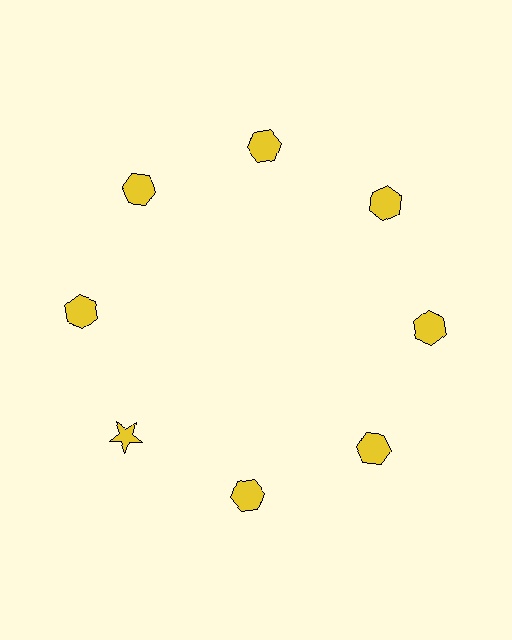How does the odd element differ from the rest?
It has a different shape: star instead of hexagon.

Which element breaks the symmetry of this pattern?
The yellow star at roughly the 8 o'clock position breaks the symmetry. All other shapes are yellow hexagons.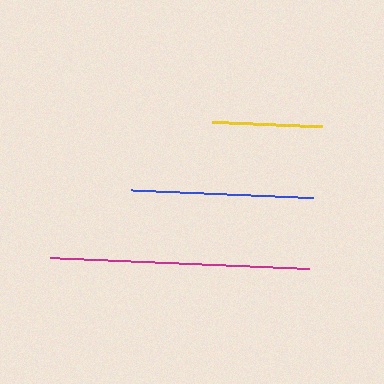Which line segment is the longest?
The magenta line is the longest at approximately 259 pixels.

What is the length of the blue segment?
The blue segment is approximately 182 pixels long.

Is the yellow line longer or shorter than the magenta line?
The magenta line is longer than the yellow line.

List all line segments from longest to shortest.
From longest to shortest: magenta, blue, yellow.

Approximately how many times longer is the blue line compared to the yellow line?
The blue line is approximately 1.7 times the length of the yellow line.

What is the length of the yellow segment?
The yellow segment is approximately 110 pixels long.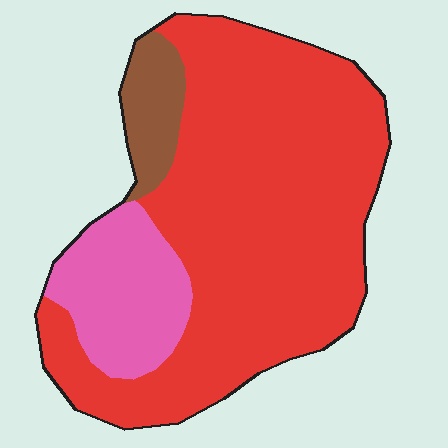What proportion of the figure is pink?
Pink covers roughly 15% of the figure.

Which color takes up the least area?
Brown, at roughly 10%.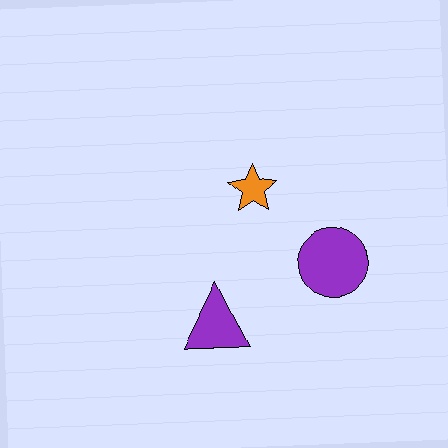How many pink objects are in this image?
There are no pink objects.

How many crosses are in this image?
There are no crosses.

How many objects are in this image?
There are 3 objects.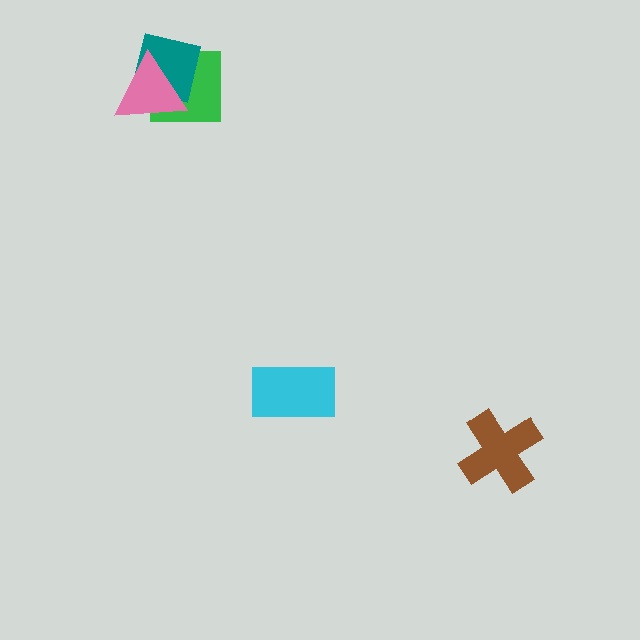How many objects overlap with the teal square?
2 objects overlap with the teal square.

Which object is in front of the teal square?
The pink triangle is in front of the teal square.